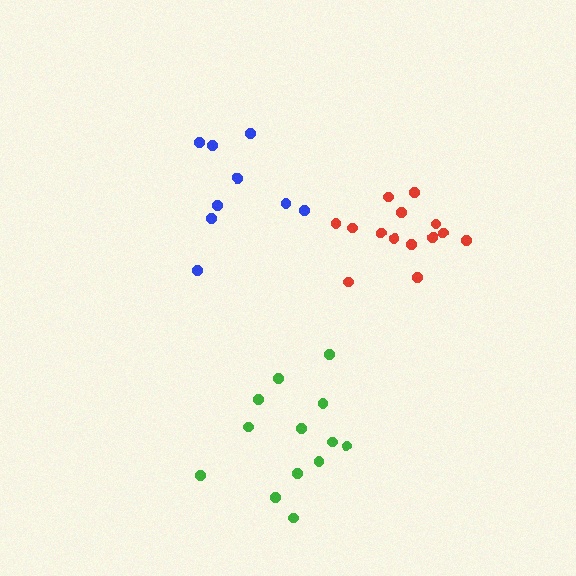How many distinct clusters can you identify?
There are 3 distinct clusters.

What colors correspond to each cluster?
The clusters are colored: blue, green, red.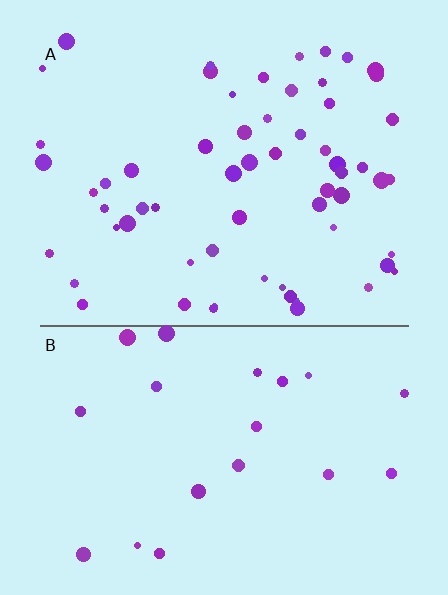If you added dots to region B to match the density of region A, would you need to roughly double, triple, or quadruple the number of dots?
Approximately triple.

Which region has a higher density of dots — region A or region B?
A (the top).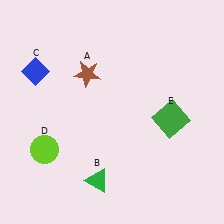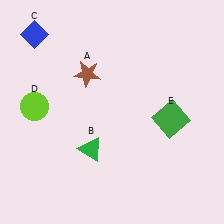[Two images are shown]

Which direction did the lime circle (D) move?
The lime circle (D) moved up.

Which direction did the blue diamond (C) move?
The blue diamond (C) moved up.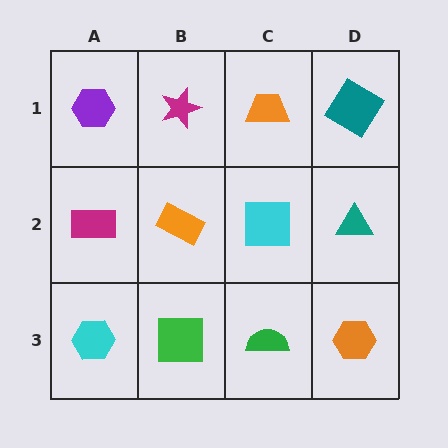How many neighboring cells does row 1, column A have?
2.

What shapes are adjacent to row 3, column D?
A teal triangle (row 2, column D), a green semicircle (row 3, column C).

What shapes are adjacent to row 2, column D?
A teal diamond (row 1, column D), an orange hexagon (row 3, column D), a cyan square (row 2, column C).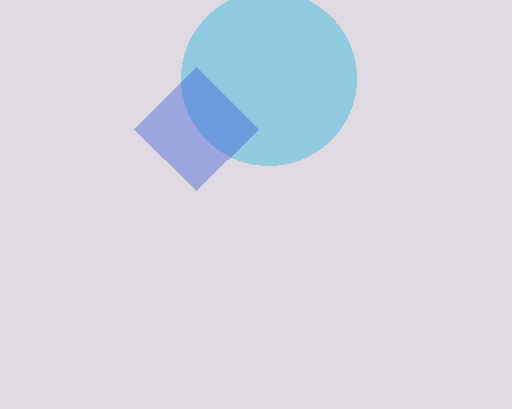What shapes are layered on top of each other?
The layered shapes are: a cyan circle, a blue diamond.